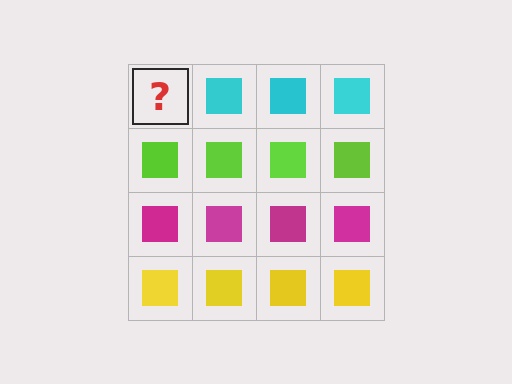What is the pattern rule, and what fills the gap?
The rule is that each row has a consistent color. The gap should be filled with a cyan square.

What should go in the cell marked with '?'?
The missing cell should contain a cyan square.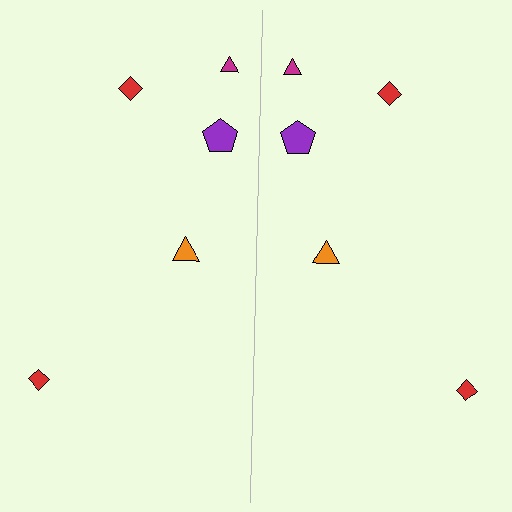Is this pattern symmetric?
Yes, this pattern has bilateral (reflection) symmetry.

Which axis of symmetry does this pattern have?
The pattern has a vertical axis of symmetry running through the center of the image.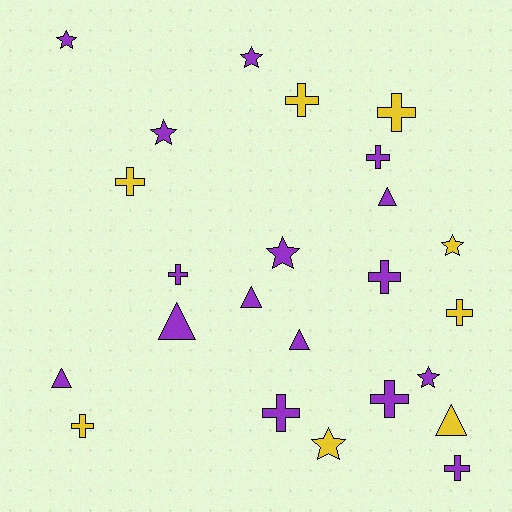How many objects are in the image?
There are 24 objects.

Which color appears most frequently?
Purple, with 16 objects.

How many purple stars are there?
There are 5 purple stars.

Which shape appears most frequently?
Cross, with 11 objects.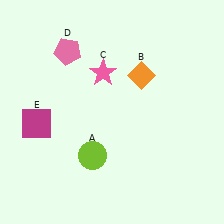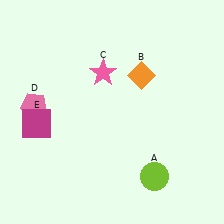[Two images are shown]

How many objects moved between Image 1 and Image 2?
2 objects moved between the two images.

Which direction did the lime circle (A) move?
The lime circle (A) moved right.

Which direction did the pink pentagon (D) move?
The pink pentagon (D) moved down.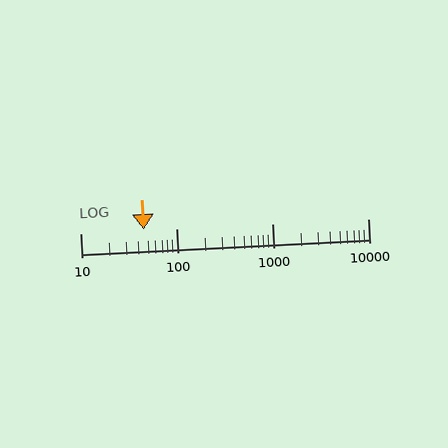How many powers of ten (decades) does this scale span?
The scale spans 3 decades, from 10 to 10000.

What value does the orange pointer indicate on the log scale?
The pointer indicates approximately 46.